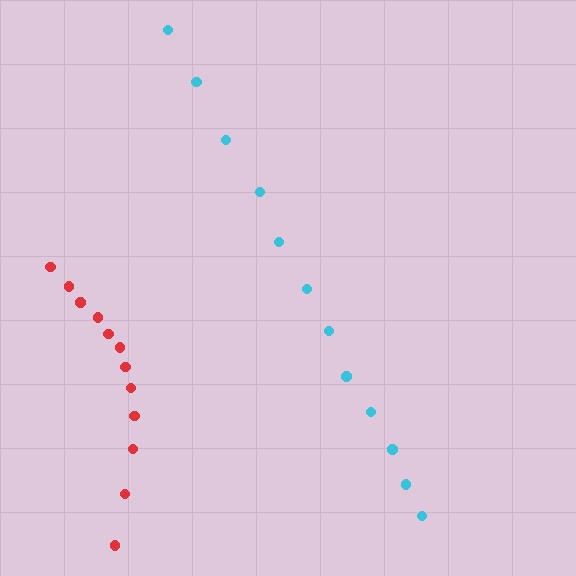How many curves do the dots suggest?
There are 2 distinct paths.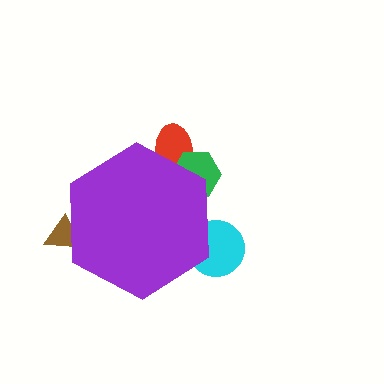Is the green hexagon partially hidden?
Yes, the green hexagon is partially hidden behind the purple hexagon.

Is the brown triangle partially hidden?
Yes, the brown triangle is partially hidden behind the purple hexagon.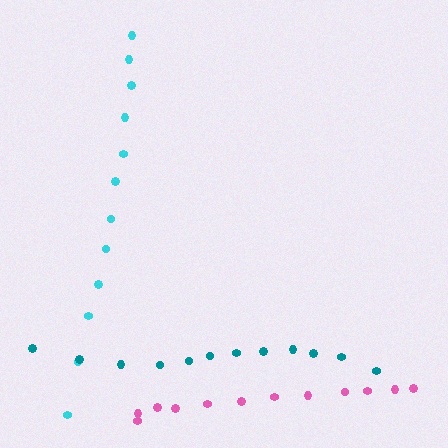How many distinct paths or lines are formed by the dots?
There are 3 distinct paths.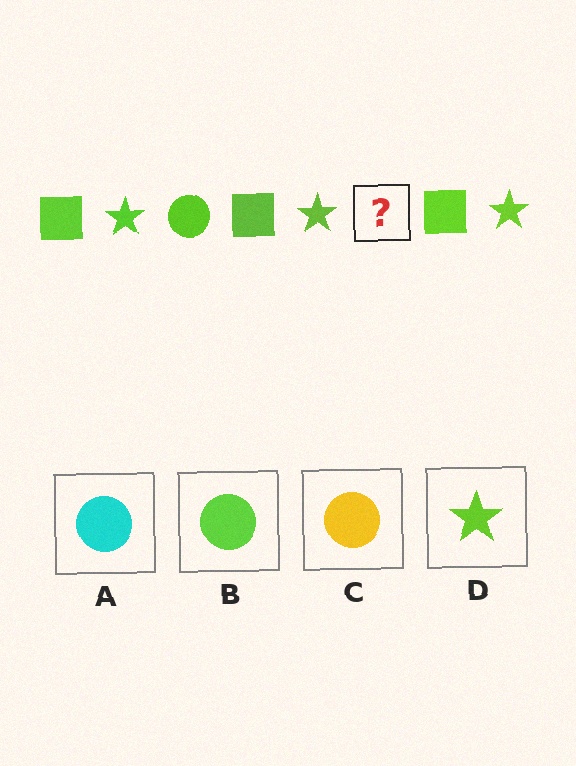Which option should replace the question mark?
Option B.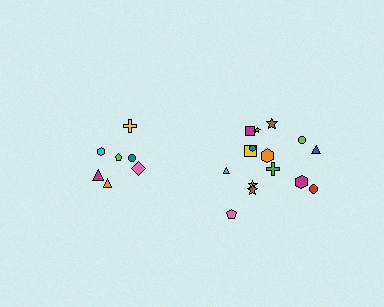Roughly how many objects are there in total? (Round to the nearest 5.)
Roughly 20 objects in total.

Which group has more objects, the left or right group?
The right group.